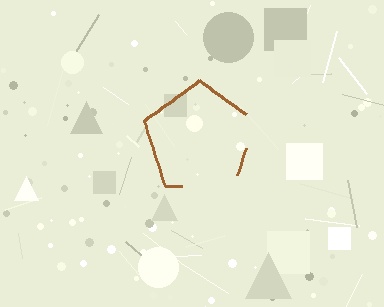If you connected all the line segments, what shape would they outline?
They would outline a pentagon.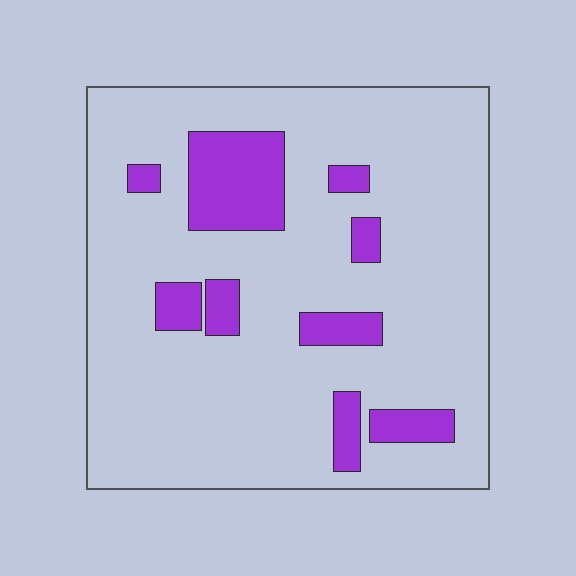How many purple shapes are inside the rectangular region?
9.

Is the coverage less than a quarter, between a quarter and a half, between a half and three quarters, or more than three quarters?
Less than a quarter.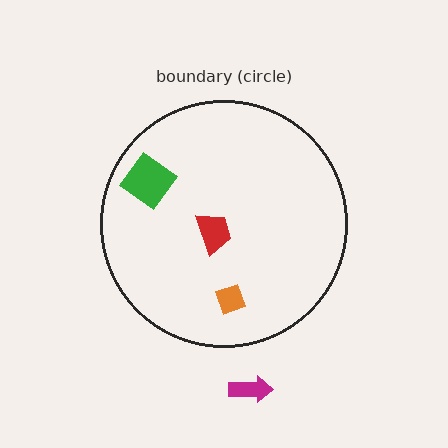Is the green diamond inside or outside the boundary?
Inside.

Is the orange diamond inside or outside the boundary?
Inside.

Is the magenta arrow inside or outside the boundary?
Outside.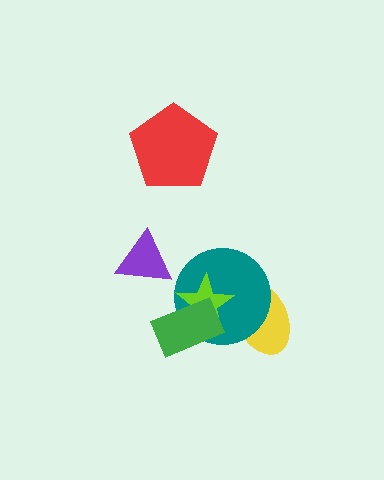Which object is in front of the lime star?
The green rectangle is in front of the lime star.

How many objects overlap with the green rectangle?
2 objects overlap with the green rectangle.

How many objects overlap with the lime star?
3 objects overlap with the lime star.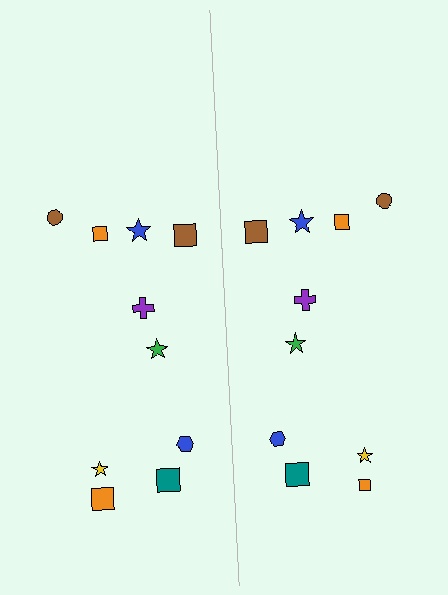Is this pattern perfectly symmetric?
No, the pattern is not perfectly symmetric. The orange square on the right side has a different size than its mirror counterpart.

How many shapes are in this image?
There are 20 shapes in this image.